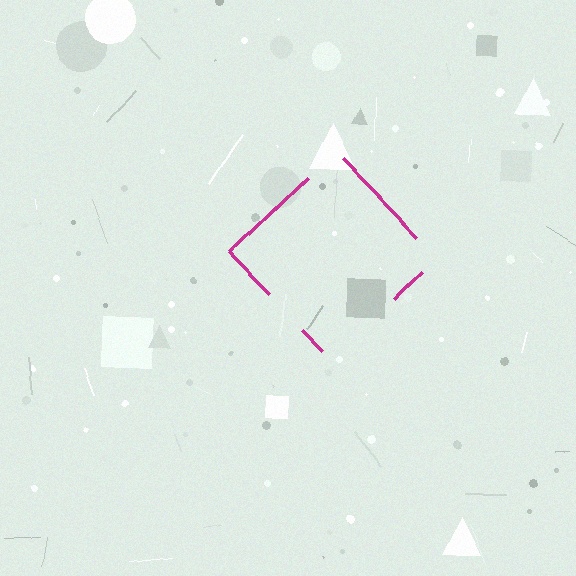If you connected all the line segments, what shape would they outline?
They would outline a diamond.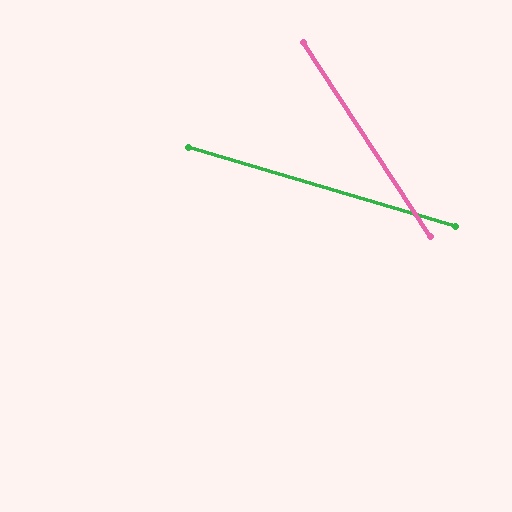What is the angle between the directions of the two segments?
Approximately 41 degrees.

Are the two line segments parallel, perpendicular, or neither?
Neither parallel nor perpendicular — they differ by about 41°.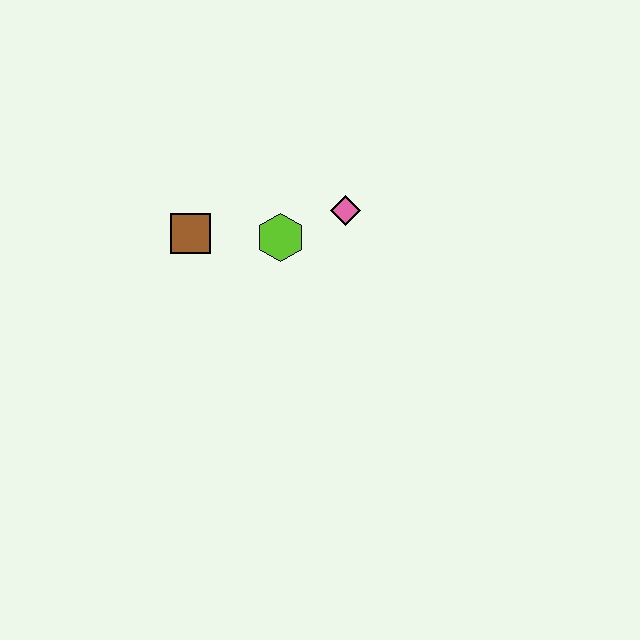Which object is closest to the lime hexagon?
The pink diamond is closest to the lime hexagon.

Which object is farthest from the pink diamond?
The brown square is farthest from the pink diamond.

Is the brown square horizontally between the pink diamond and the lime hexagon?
No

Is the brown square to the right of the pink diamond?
No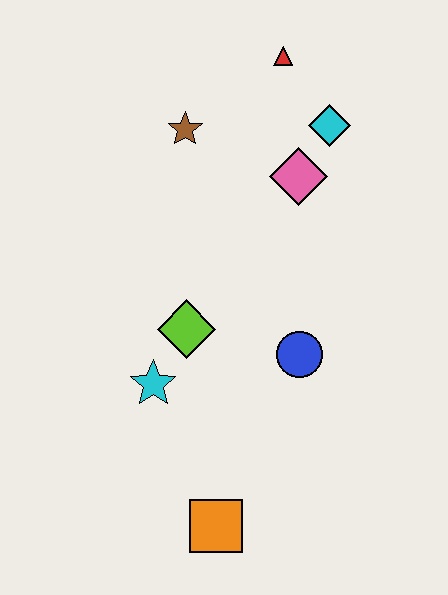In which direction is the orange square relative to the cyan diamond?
The orange square is below the cyan diamond.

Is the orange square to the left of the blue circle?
Yes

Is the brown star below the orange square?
No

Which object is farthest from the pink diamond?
The orange square is farthest from the pink diamond.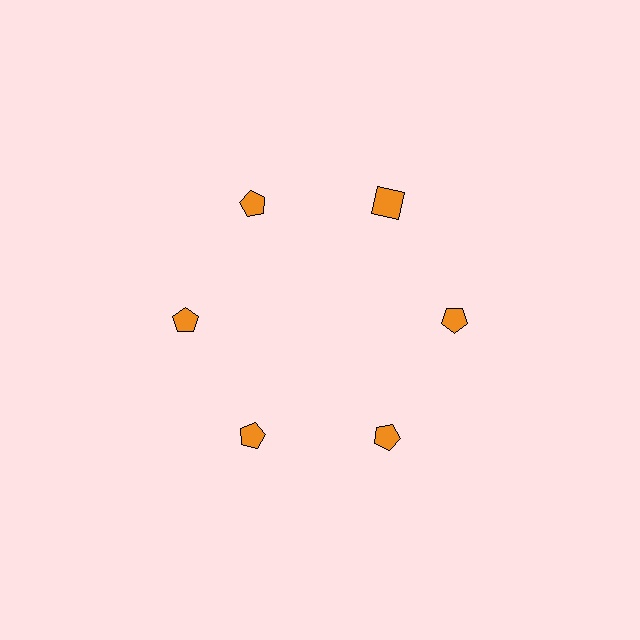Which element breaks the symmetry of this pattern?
The orange square at roughly the 1 o'clock position breaks the symmetry. All other shapes are orange pentagons.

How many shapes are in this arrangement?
There are 6 shapes arranged in a ring pattern.